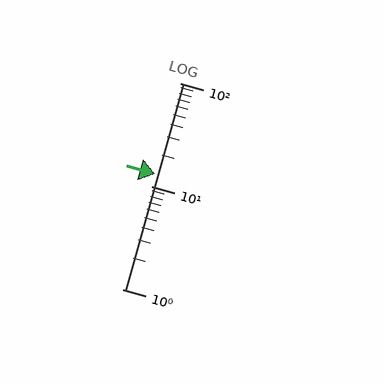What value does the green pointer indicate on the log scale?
The pointer indicates approximately 13.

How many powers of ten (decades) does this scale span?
The scale spans 2 decades, from 1 to 100.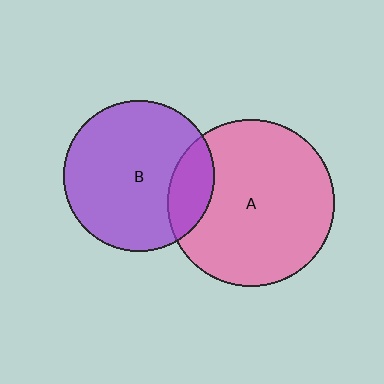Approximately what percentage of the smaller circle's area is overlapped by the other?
Approximately 20%.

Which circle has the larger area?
Circle A (pink).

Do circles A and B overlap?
Yes.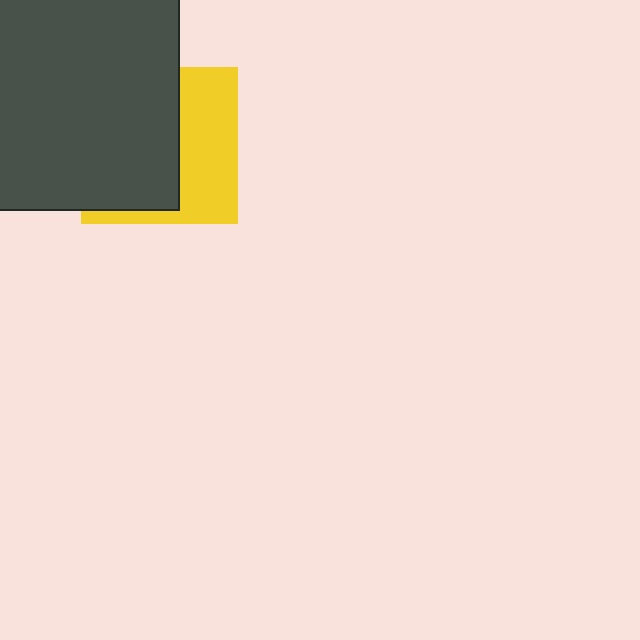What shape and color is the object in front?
The object in front is a dark gray rectangle.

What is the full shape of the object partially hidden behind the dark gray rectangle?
The partially hidden object is a yellow square.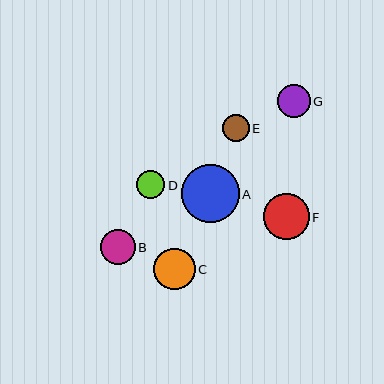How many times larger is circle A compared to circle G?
Circle A is approximately 1.8 times the size of circle G.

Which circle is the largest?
Circle A is the largest with a size of approximately 58 pixels.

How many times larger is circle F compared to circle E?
Circle F is approximately 1.7 times the size of circle E.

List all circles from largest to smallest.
From largest to smallest: A, F, C, B, G, D, E.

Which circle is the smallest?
Circle E is the smallest with a size of approximately 27 pixels.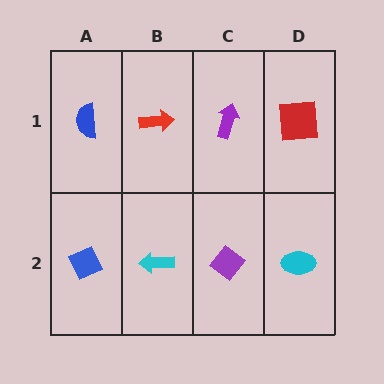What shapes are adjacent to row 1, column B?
A cyan arrow (row 2, column B), a blue semicircle (row 1, column A), a purple arrow (row 1, column C).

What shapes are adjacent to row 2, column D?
A red square (row 1, column D), a purple diamond (row 2, column C).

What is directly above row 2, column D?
A red square.